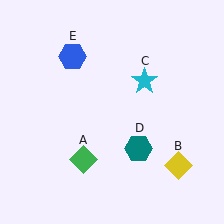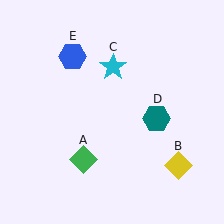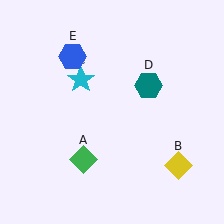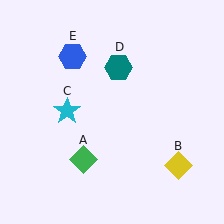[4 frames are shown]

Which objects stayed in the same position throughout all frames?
Green diamond (object A) and yellow diamond (object B) and blue hexagon (object E) remained stationary.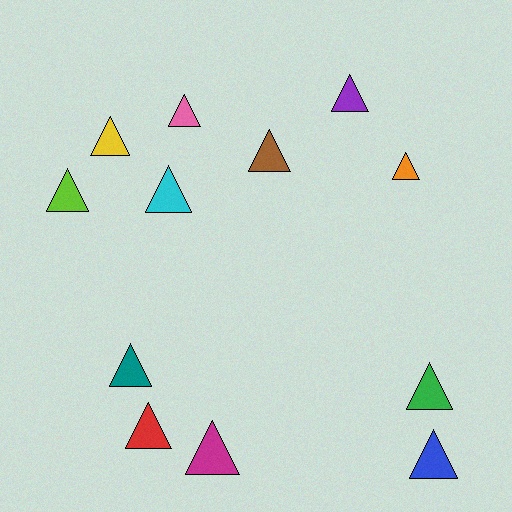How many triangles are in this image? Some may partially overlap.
There are 12 triangles.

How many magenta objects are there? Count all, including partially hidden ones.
There is 1 magenta object.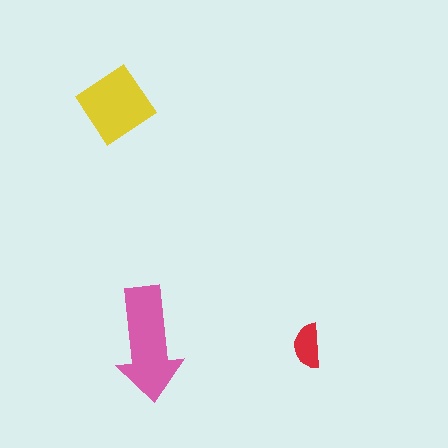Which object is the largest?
The pink arrow.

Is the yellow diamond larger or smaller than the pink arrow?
Smaller.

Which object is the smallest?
The red semicircle.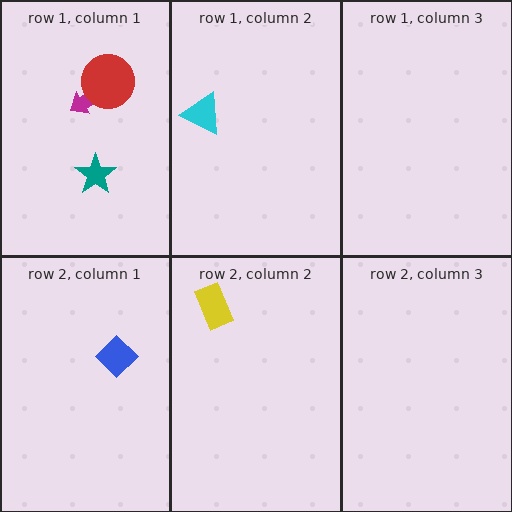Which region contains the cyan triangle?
The row 1, column 2 region.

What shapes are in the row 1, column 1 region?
The magenta arrow, the red circle, the teal star.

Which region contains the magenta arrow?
The row 1, column 1 region.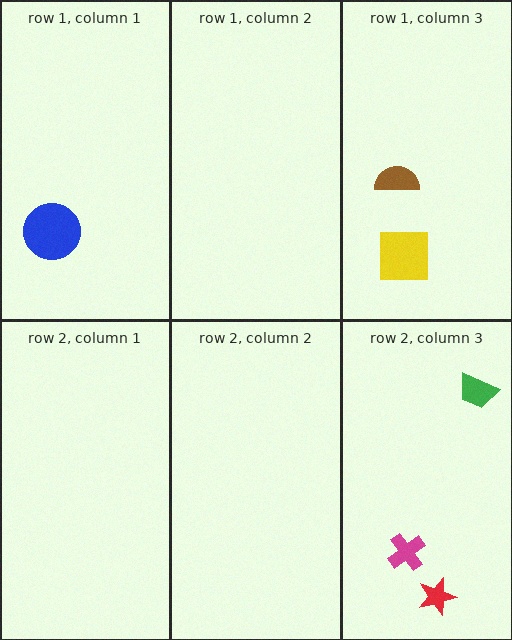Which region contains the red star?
The row 2, column 3 region.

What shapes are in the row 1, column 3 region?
The yellow square, the brown semicircle.